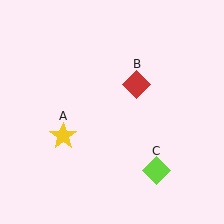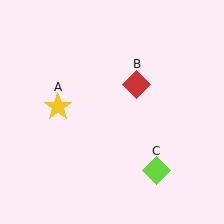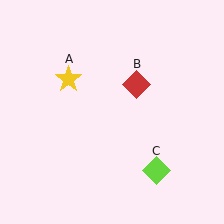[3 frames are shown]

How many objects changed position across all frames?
1 object changed position: yellow star (object A).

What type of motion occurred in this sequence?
The yellow star (object A) rotated clockwise around the center of the scene.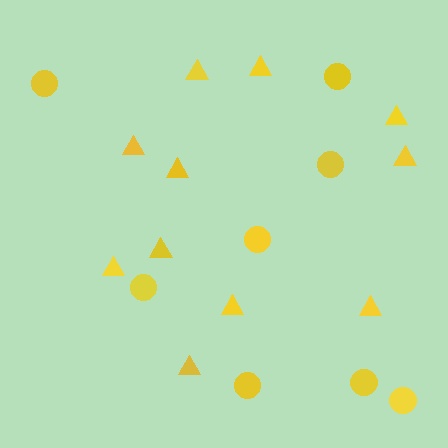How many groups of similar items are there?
There are 2 groups: one group of triangles (11) and one group of circles (8).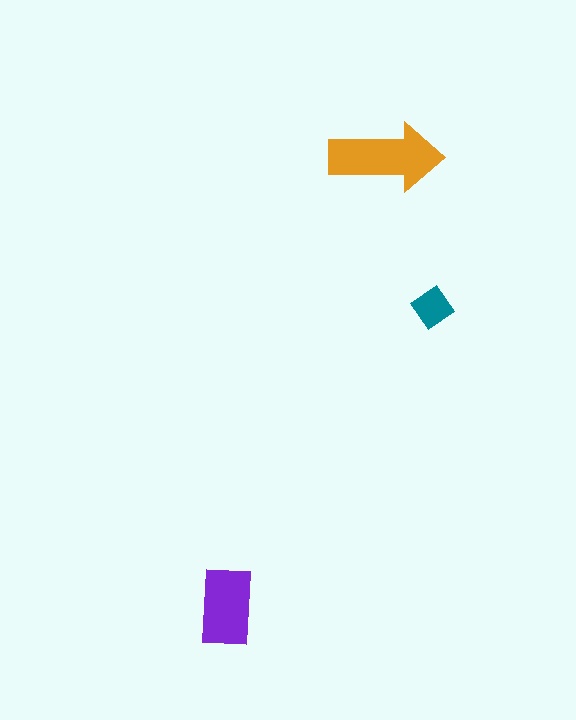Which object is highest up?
The orange arrow is topmost.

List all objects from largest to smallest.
The orange arrow, the purple rectangle, the teal diamond.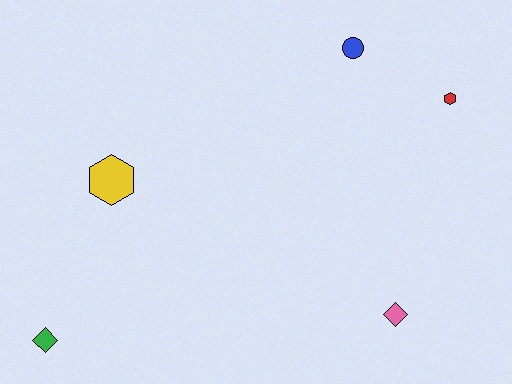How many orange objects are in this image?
There are no orange objects.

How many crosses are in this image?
There are no crosses.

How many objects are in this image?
There are 5 objects.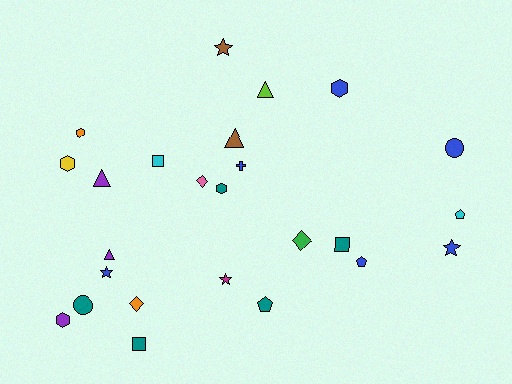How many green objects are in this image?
There is 1 green object.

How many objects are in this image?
There are 25 objects.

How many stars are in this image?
There are 4 stars.